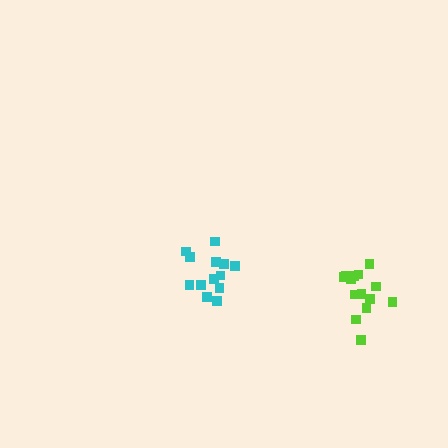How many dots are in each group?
Group 1: 14 dots, Group 2: 14 dots (28 total).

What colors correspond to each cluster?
The clusters are colored: cyan, lime.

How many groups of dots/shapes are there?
There are 2 groups.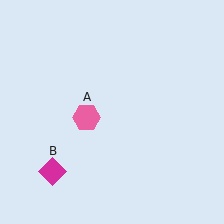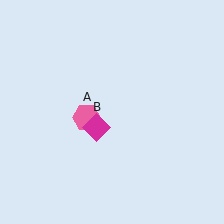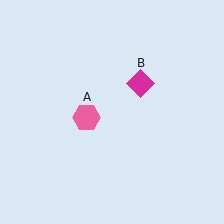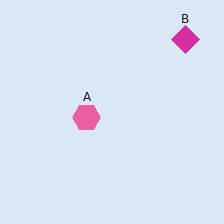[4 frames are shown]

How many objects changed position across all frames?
1 object changed position: magenta diamond (object B).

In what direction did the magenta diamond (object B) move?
The magenta diamond (object B) moved up and to the right.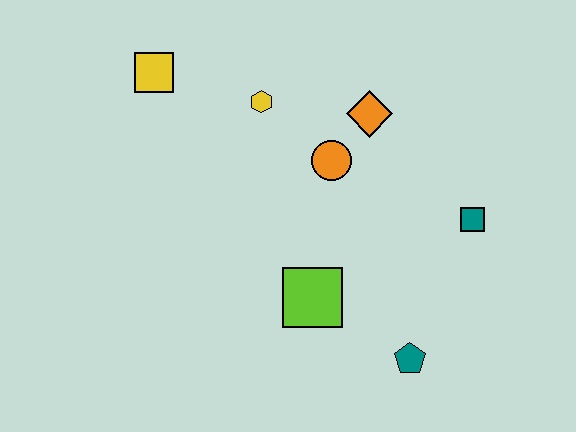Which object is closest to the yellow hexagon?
The orange circle is closest to the yellow hexagon.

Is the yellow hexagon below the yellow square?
Yes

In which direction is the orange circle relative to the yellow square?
The orange circle is to the right of the yellow square.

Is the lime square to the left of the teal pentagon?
Yes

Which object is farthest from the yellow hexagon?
The teal pentagon is farthest from the yellow hexagon.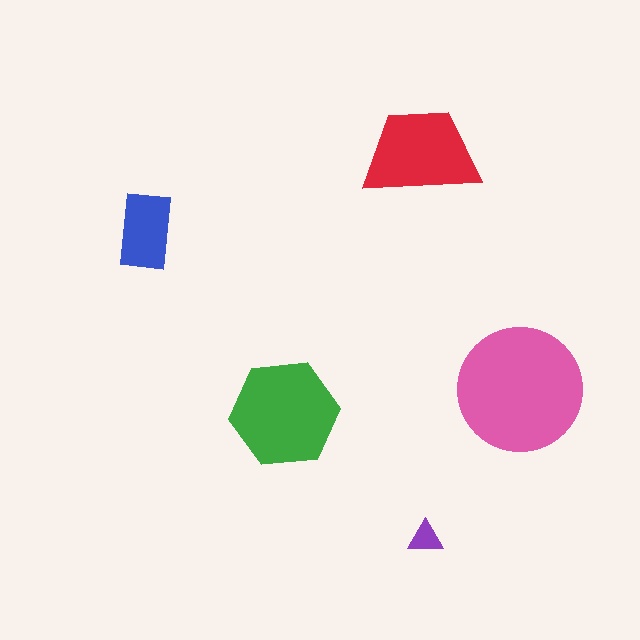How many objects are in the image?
There are 5 objects in the image.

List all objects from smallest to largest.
The purple triangle, the blue rectangle, the red trapezoid, the green hexagon, the pink circle.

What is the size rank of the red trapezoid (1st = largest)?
3rd.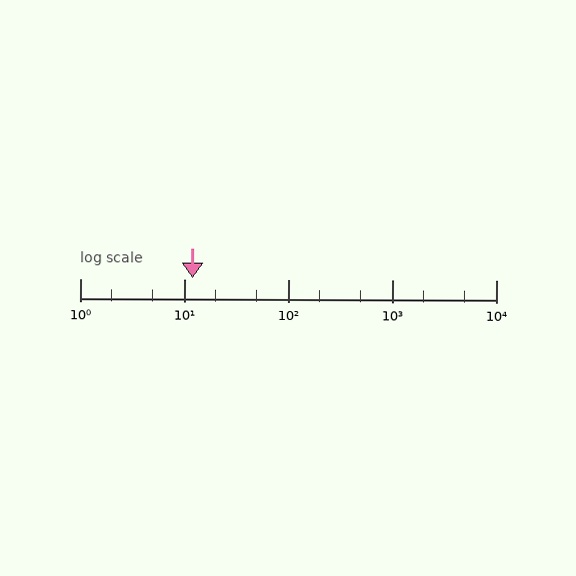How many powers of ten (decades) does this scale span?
The scale spans 4 decades, from 1 to 10000.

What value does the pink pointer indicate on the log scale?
The pointer indicates approximately 12.